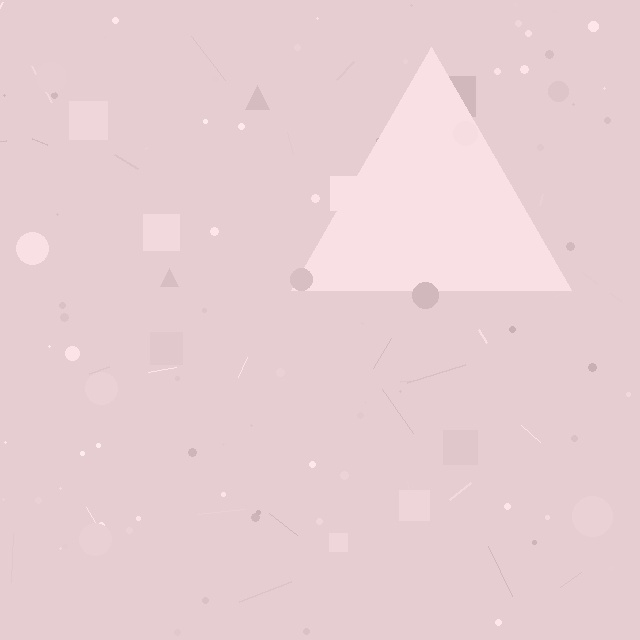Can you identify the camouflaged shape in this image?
The camouflaged shape is a triangle.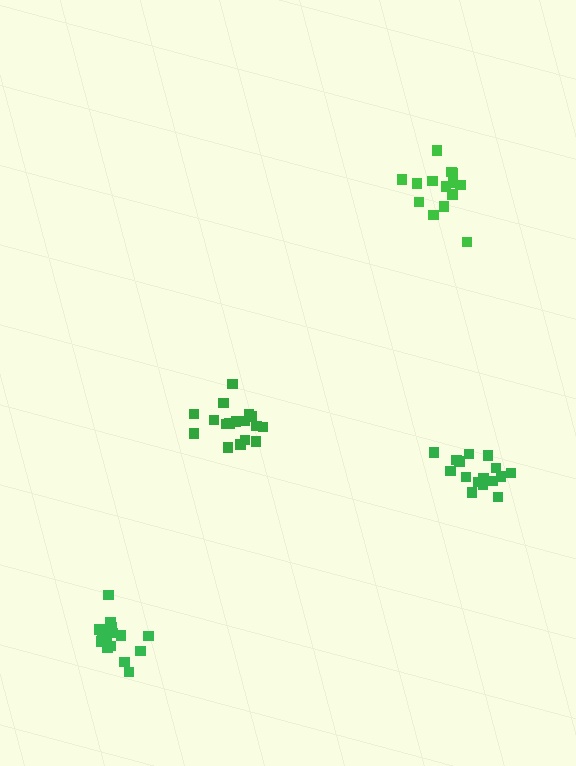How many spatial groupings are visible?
There are 4 spatial groupings.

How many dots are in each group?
Group 1: 14 dots, Group 2: 17 dots, Group 3: 17 dots, Group 4: 15 dots (63 total).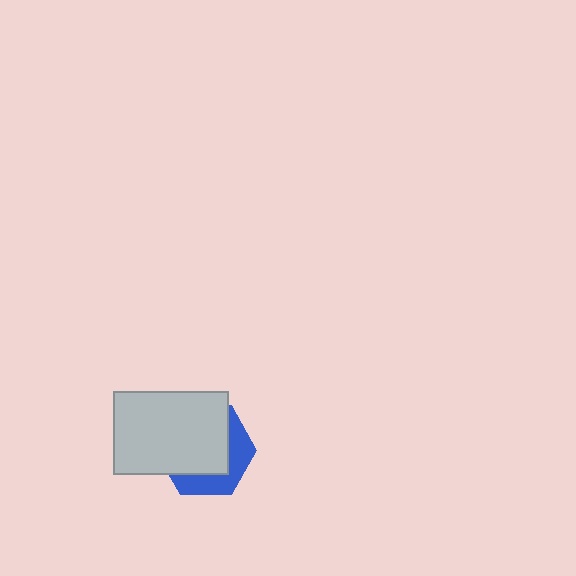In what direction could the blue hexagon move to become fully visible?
The blue hexagon could move toward the lower-right. That would shift it out from behind the light gray rectangle entirely.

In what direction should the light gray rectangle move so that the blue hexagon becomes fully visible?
The light gray rectangle should move toward the upper-left. That is the shortest direction to clear the overlap and leave the blue hexagon fully visible.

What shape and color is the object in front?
The object in front is a light gray rectangle.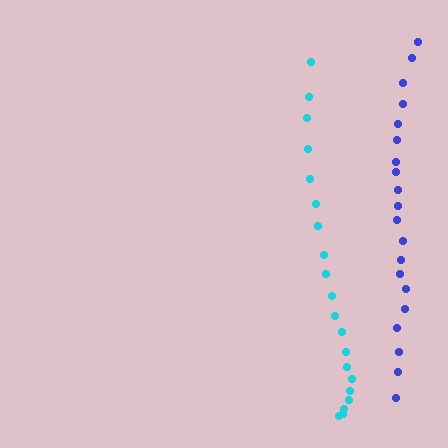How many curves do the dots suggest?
There are 2 distinct paths.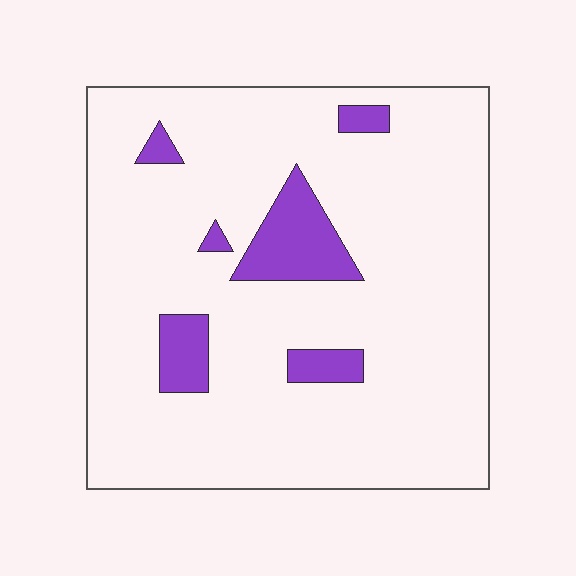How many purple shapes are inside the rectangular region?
6.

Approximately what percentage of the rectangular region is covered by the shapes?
Approximately 10%.